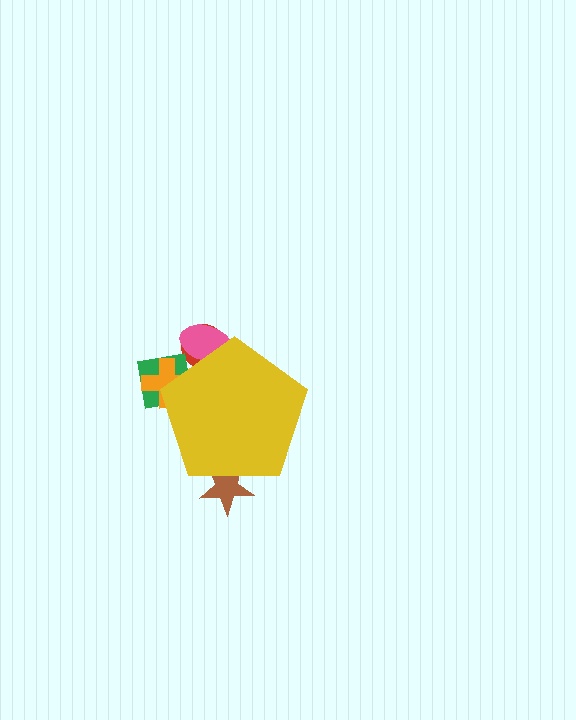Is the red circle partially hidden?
Yes, the red circle is partially hidden behind the yellow pentagon.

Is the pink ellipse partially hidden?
Yes, the pink ellipse is partially hidden behind the yellow pentagon.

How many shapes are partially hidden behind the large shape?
5 shapes are partially hidden.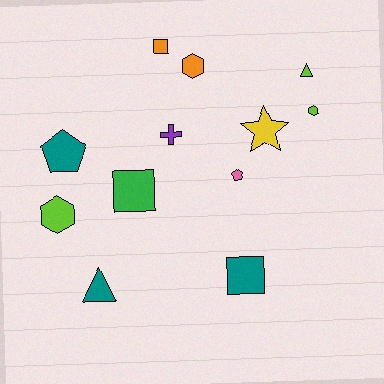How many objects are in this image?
There are 12 objects.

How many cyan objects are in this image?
There are no cyan objects.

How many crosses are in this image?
There is 1 cross.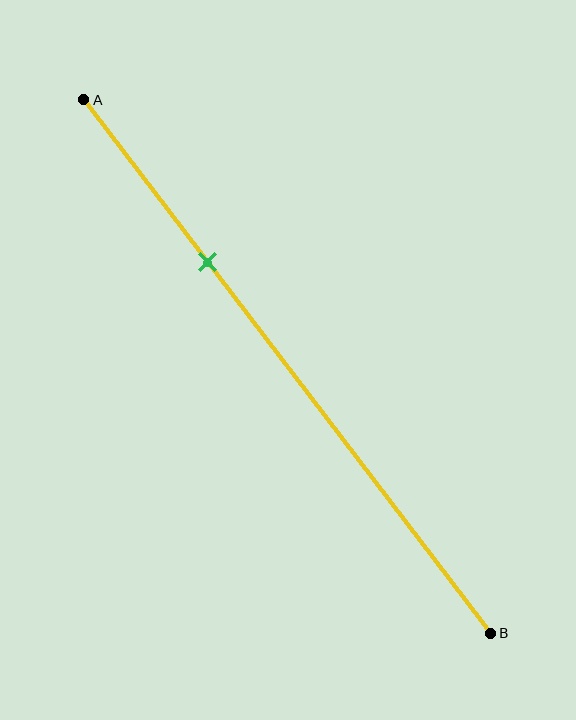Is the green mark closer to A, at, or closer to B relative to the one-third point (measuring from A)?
The green mark is approximately at the one-third point of segment AB.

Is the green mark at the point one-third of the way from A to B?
Yes, the mark is approximately at the one-third point.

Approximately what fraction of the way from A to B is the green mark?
The green mark is approximately 30% of the way from A to B.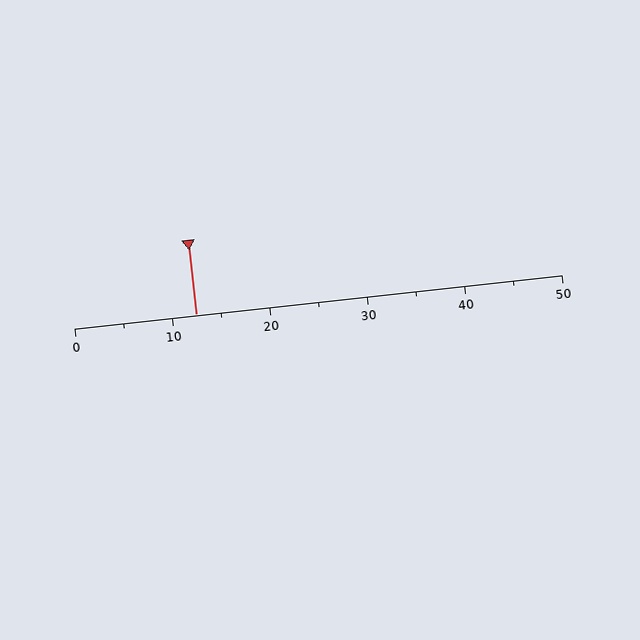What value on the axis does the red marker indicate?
The marker indicates approximately 12.5.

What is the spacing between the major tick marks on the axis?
The major ticks are spaced 10 apart.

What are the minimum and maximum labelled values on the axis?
The axis runs from 0 to 50.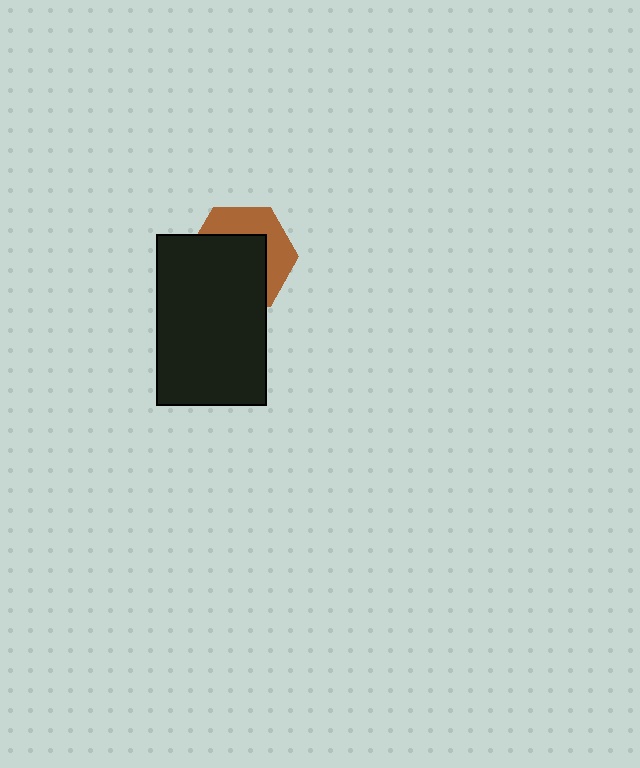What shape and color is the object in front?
The object in front is a black rectangle.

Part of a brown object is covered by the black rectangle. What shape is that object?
It is a hexagon.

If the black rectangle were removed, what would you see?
You would see the complete brown hexagon.